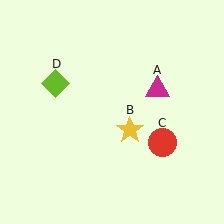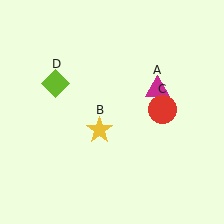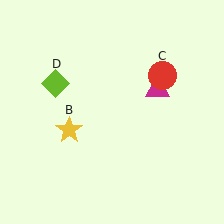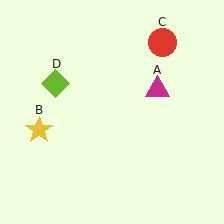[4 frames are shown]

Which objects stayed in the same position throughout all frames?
Magenta triangle (object A) and lime diamond (object D) remained stationary.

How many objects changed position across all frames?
2 objects changed position: yellow star (object B), red circle (object C).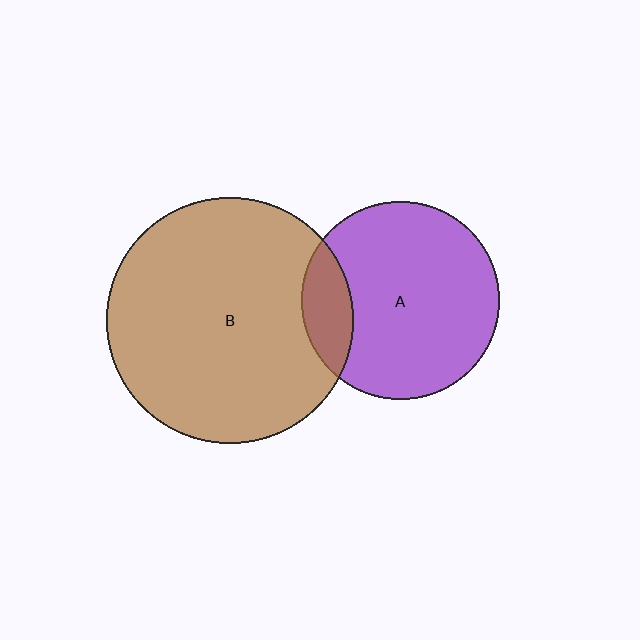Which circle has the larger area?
Circle B (brown).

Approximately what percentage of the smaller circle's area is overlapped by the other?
Approximately 15%.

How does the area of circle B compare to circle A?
Approximately 1.6 times.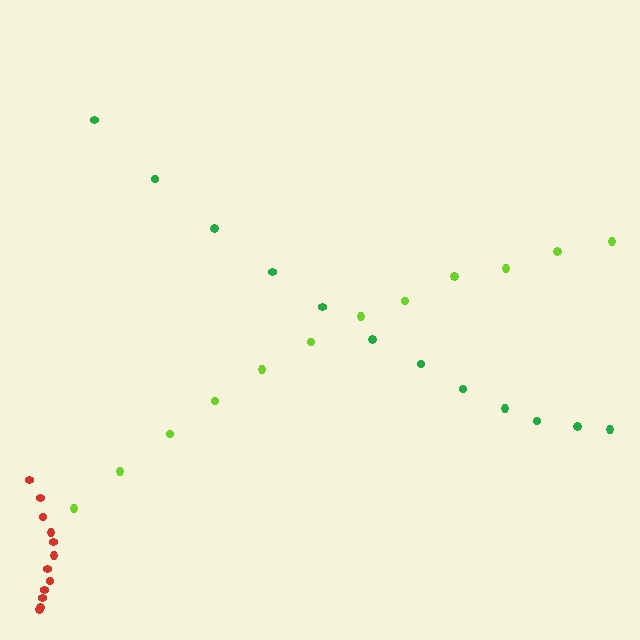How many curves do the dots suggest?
There are 3 distinct paths.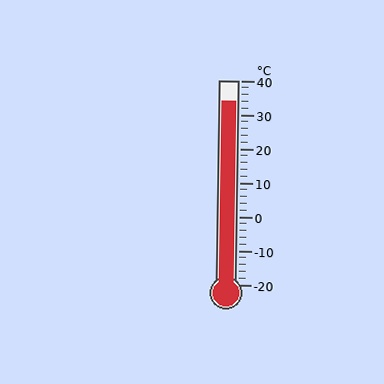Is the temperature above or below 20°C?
The temperature is above 20°C.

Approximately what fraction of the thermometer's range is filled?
The thermometer is filled to approximately 90% of its range.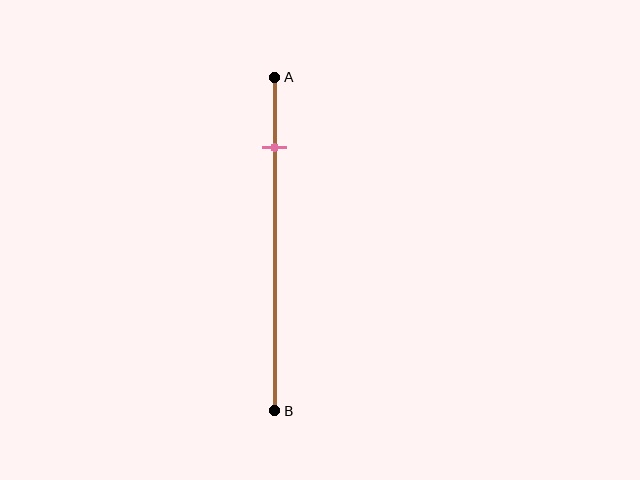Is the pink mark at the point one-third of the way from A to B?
No, the mark is at about 20% from A, not at the 33% one-third point.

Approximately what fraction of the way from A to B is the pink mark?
The pink mark is approximately 20% of the way from A to B.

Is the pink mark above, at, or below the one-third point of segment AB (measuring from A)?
The pink mark is above the one-third point of segment AB.